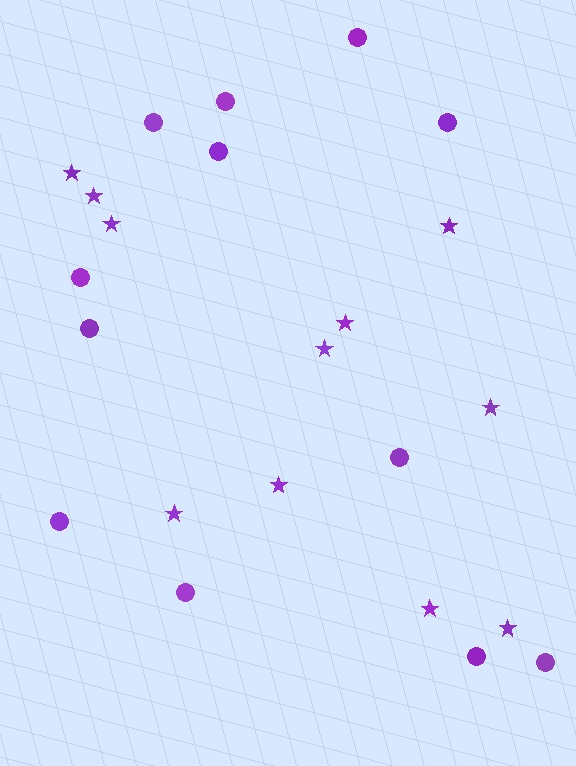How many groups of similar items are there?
There are 2 groups: one group of stars (11) and one group of circles (12).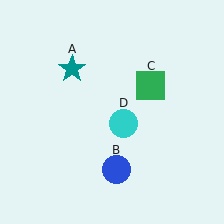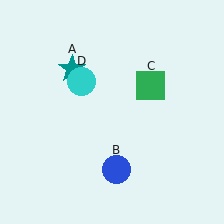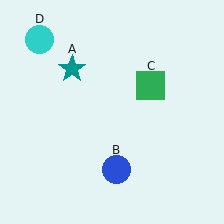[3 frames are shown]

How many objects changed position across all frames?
1 object changed position: cyan circle (object D).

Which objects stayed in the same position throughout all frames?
Teal star (object A) and blue circle (object B) and green square (object C) remained stationary.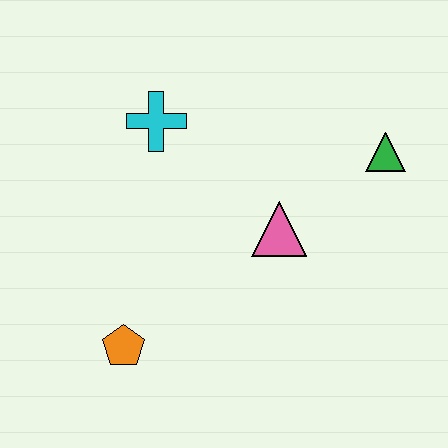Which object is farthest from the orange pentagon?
The green triangle is farthest from the orange pentagon.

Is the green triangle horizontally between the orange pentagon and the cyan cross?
No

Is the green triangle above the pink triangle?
Yes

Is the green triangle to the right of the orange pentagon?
Yes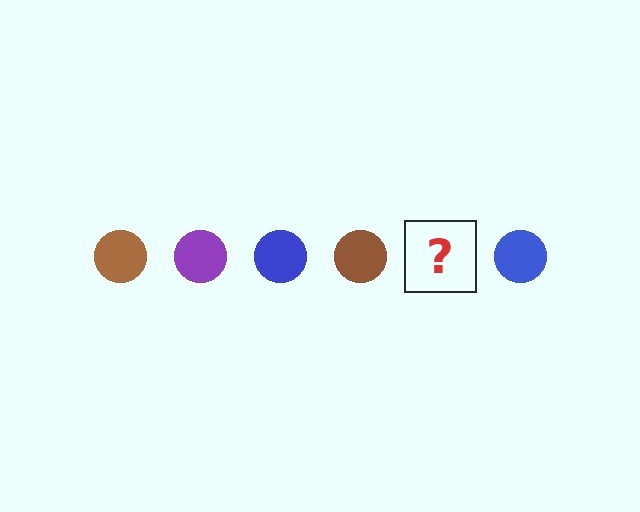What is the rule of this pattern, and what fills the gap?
The rule is that the pattern cycles through brown, purple, blue circles. The gap should be filled with a purple circle.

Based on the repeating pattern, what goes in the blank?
The blank should be a purple circle.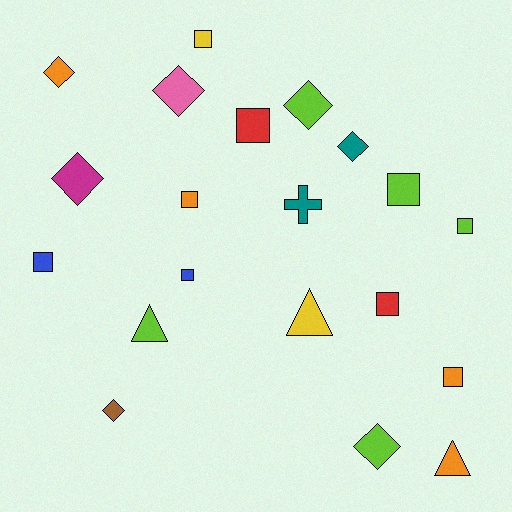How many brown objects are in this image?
There is 1 brown object.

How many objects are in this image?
There are 20 objects.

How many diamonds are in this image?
There are 7 diamonds.